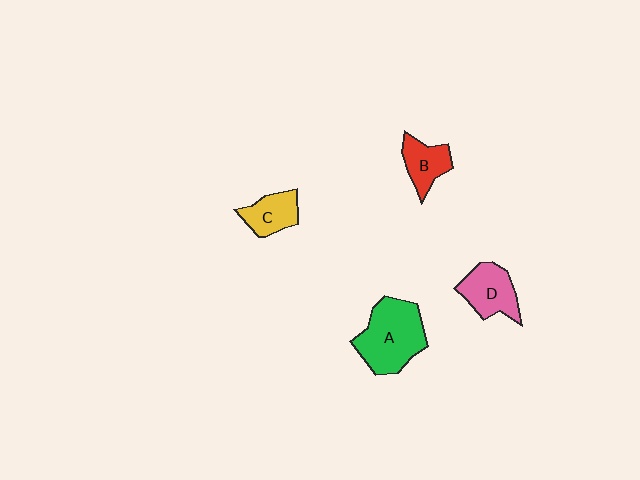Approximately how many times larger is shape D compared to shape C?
Approximately 1.3 times.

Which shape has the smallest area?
Shape B (red).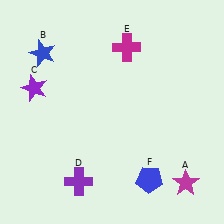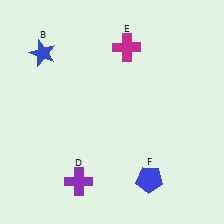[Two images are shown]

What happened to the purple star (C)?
The purple star (C) was removed in Image 2. It was in the top-left area of Image 1.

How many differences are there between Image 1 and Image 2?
There are 2 differences between the two images.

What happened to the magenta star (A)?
The magenta star (A) was removed in Image 2. It was in the bottom-right area of Image 1.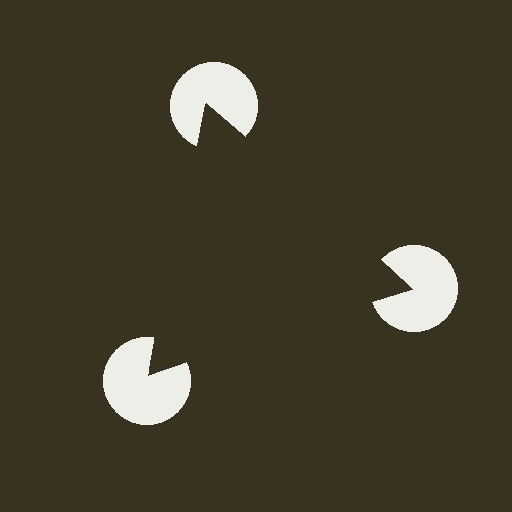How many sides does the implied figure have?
3 sides.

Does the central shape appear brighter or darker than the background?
It typically appears slightly darker than the background, even though no actual brightness change is drawn.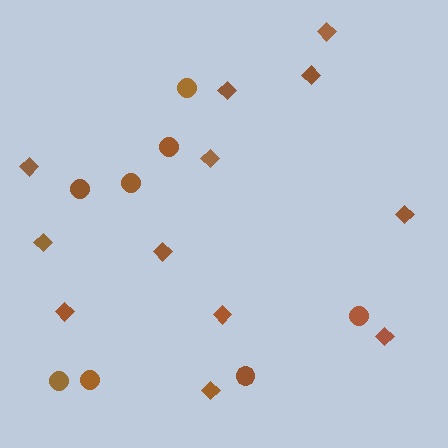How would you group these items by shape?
There are 2 groups: one group of circles (8) and one group of diamonds (12).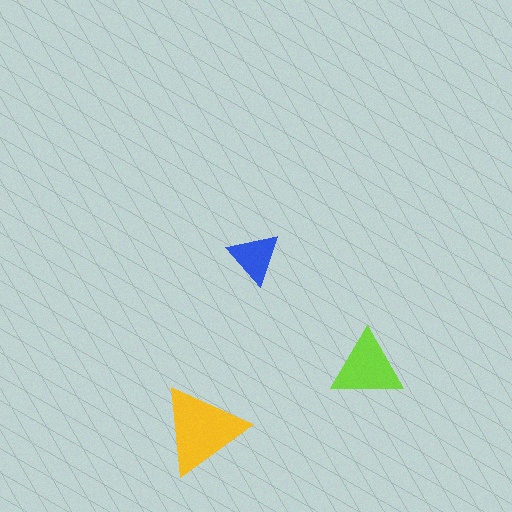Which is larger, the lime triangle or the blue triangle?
The lime one.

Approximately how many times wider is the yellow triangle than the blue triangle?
About 1.5 times wider.